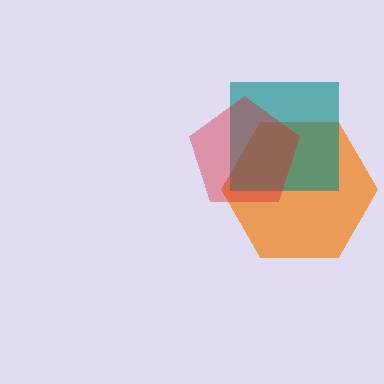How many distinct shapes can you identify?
There are 3 distinct shapes: an orange hexagon, a teal square, a red pentagon.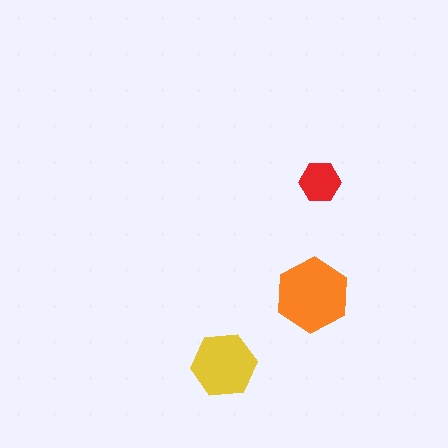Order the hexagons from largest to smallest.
the orange one, the yellow one, the red one.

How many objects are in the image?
There are 3 objects in the image.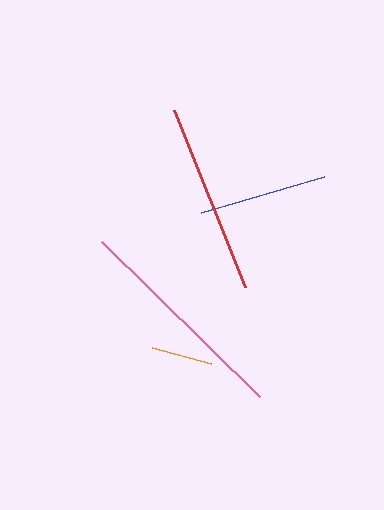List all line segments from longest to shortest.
From longest to shortest: pink, red, blue, orange.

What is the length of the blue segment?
The blue segment is approximately 128 pixels long.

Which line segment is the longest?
The pink line is the longest at approximately 221 pixels.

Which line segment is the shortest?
The orange line is the shortest at approximately 61 pixels.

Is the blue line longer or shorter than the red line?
The red line is longer than the blue line.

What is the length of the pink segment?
The pink segment is approximately 221 pixels long.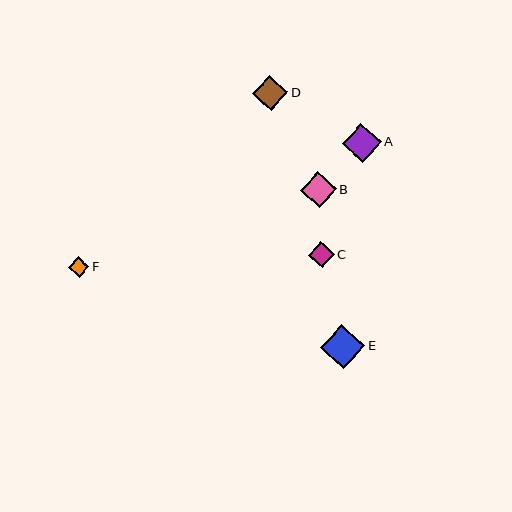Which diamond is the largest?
Diamond E is the largest with a size of approximately 44 pixels.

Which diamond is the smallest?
Diamond F is the smallest with a size of approximately 21 pixels.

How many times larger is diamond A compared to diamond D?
Diamond A is approximately 1.1 times the size of diamond D.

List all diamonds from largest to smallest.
From largest to smallest: E, A, B, D, C, F.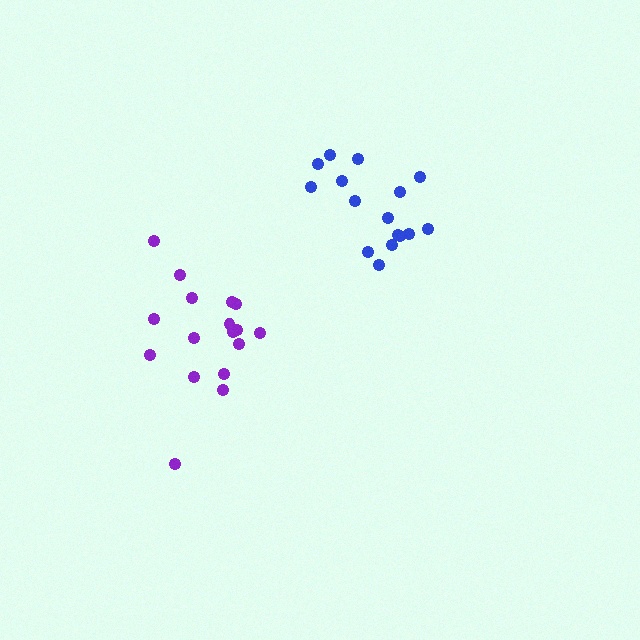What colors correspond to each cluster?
The clusters are colored: blue, purple.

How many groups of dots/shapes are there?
There are 2 groups.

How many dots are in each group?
Group 1: 16 dots, Group 2: 17 dots (33 total).